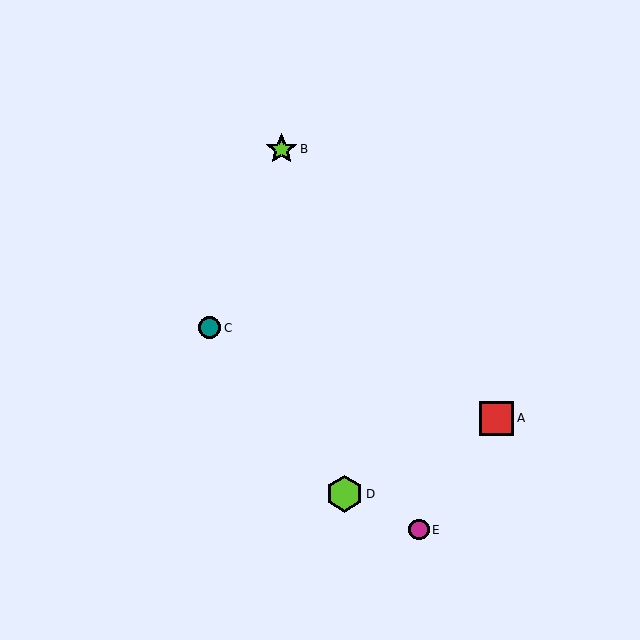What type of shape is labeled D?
Shape D is a lime hexagon.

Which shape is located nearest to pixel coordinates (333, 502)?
The lime hexagon (labeled D) at (344, 494) is nearest to that location.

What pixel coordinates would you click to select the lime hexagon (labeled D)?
Click at (344, 494) to select the lime hexagon D.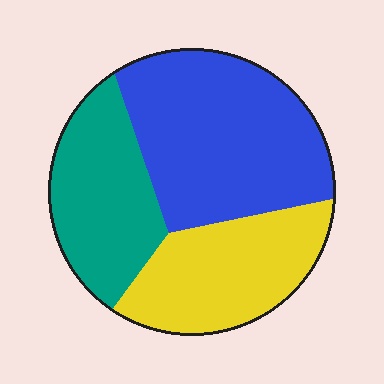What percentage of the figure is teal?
Teal takes up between a quarter and a half of the figure.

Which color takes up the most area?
Blue, at roughly 45%.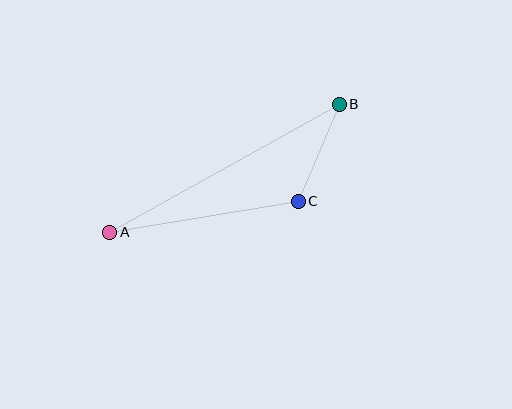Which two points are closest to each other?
Points B and C are closest to each other.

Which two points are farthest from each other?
Points A and B are farthest from each other.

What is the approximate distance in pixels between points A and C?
The distance between A and C is approximately 191 pixels.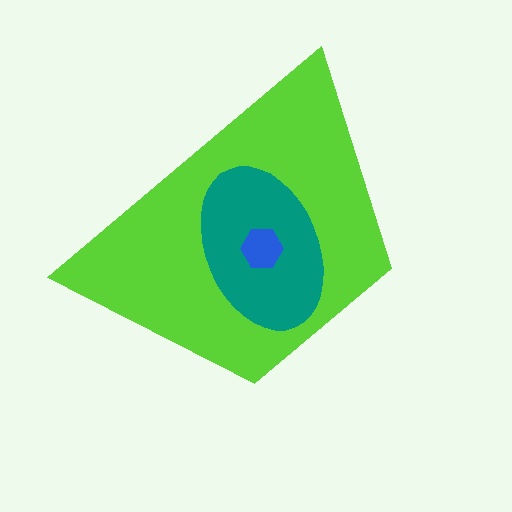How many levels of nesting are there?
3.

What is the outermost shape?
The lime trapezoid.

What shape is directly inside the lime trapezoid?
The teal ellipse.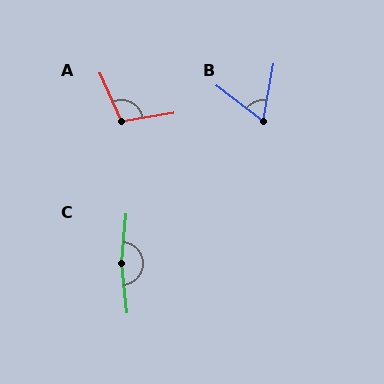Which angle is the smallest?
B, at approximately 63 degrees.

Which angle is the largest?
C, at approximately 168 degrees.